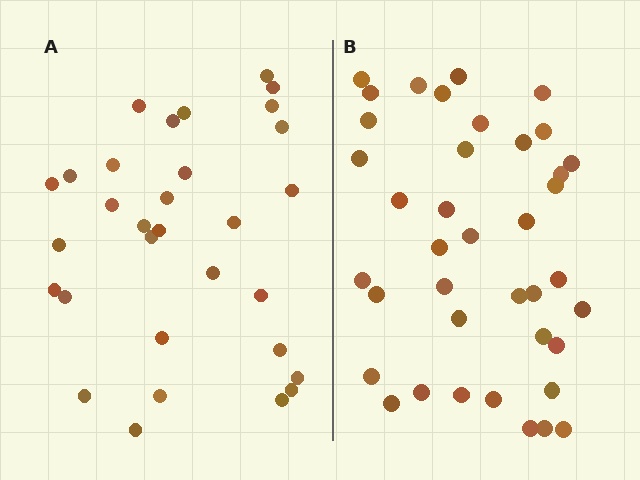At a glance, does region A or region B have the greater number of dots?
Region B (the right region) has more dots.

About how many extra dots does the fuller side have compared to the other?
Region B has roughly 8 or so more dots than region A.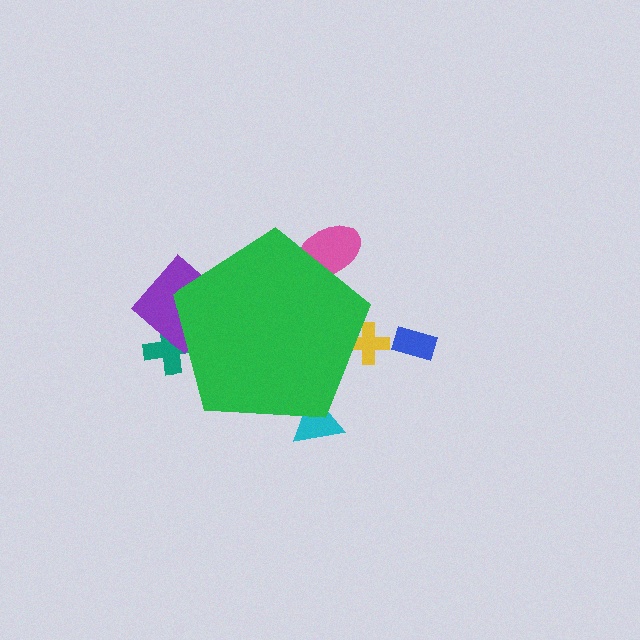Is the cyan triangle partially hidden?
Yes, the cyan triangle is partially hidden behind the green pentagon.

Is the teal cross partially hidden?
Yes, the teal cross is partially hidden behind the green pentagon.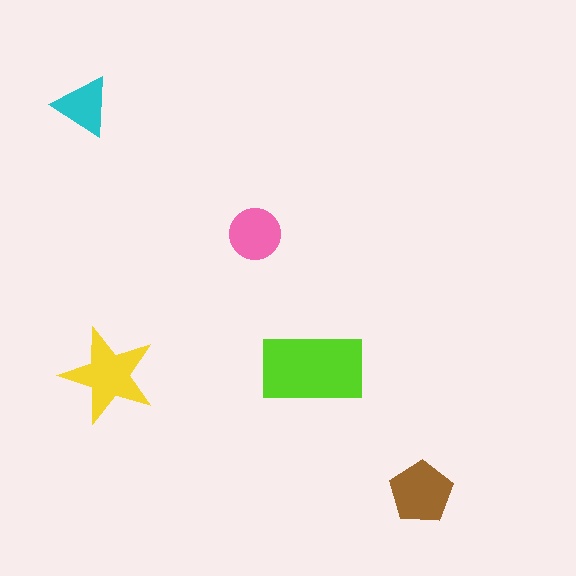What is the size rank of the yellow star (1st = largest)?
2nd.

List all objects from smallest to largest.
The cyan triangle, the pink circle, the brown pentagon, the yellow star, the lime rectangle.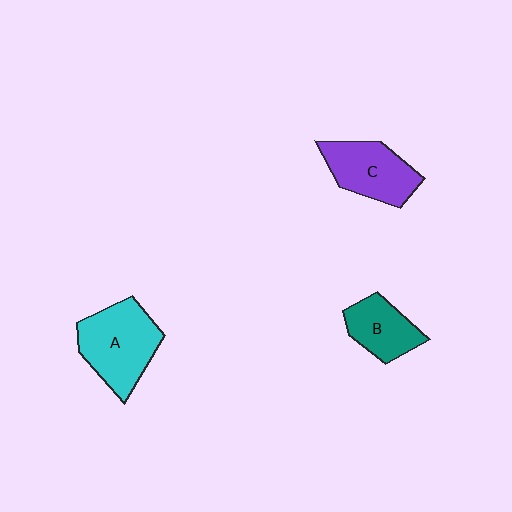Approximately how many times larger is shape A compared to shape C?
Approximately 1.2 times.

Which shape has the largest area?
Shape A (cyan).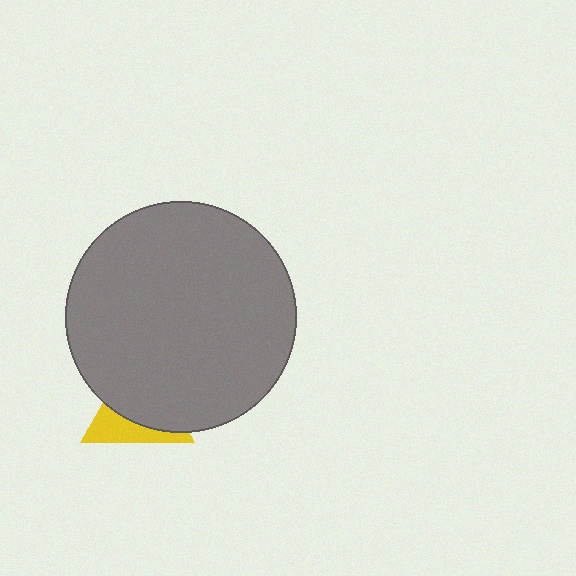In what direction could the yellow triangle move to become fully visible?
The yellow triangle could move down. That would shift it out from behind the gray circle entirely.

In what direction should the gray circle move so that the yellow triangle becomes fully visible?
The gray circle should move up. That is the shortest direction to clear the overlap and leave the yellow triangle fully visible.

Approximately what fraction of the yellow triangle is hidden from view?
Roughly 63% of the yellow triangle is hidden behind the gray circle.